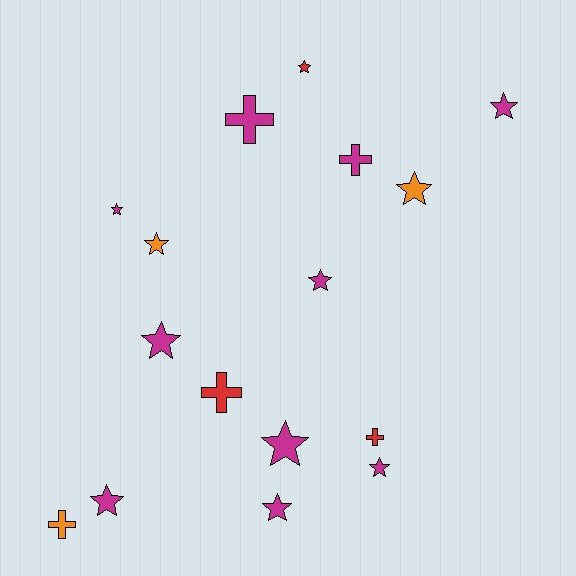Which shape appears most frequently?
Star, with 11 objects.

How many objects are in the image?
There are 16 objects.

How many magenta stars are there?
There are 8 magenta stars.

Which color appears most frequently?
Magenta, with 10 objects.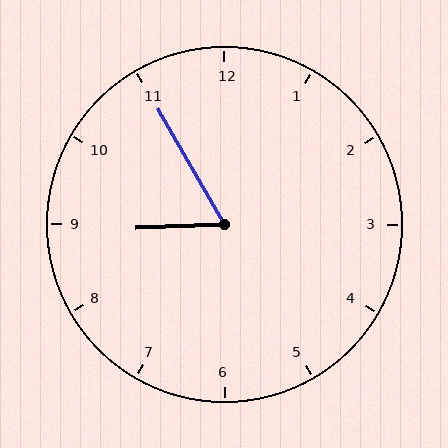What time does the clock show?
8:55.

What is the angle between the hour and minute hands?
Approximately 62 degrees.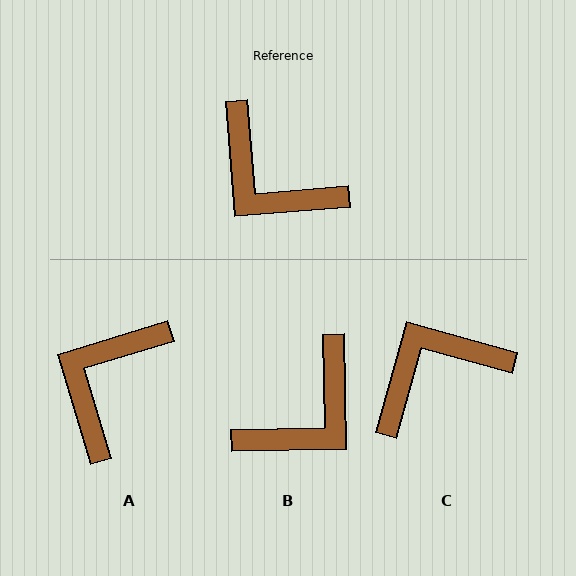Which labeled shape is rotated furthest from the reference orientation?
C, about 110 degrees away.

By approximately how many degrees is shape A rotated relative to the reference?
Approximately 78 degrees clockwise.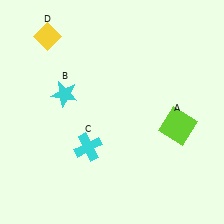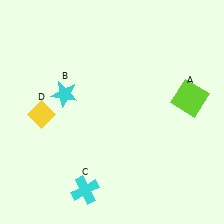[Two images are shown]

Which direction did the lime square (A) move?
The lime square (A) moved up.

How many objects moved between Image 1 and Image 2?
3 objects moved between the two images.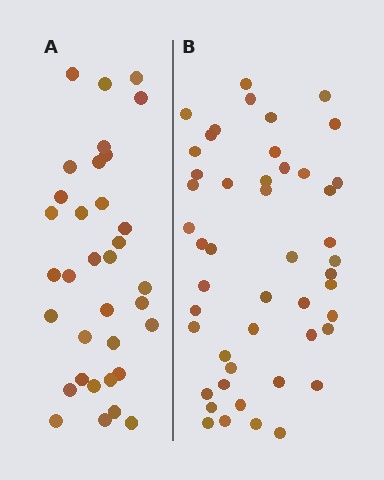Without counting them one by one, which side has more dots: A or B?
Region B (the right region) has more dots.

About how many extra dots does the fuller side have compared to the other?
Region B has approximately 15 more dots than region A.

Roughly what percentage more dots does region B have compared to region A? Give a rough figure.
About 40% more.